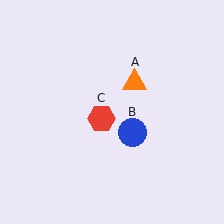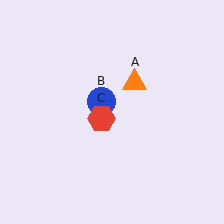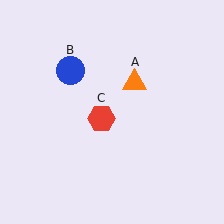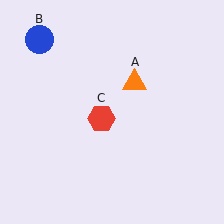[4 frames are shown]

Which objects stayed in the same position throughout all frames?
Orange triangle (object A) and red hexagon (object C) remained stationary.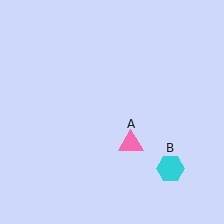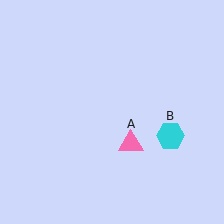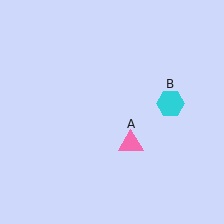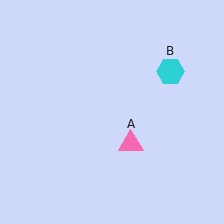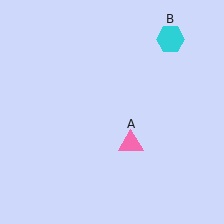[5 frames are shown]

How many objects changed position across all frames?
1 object changed position: cyan hexagon (object B).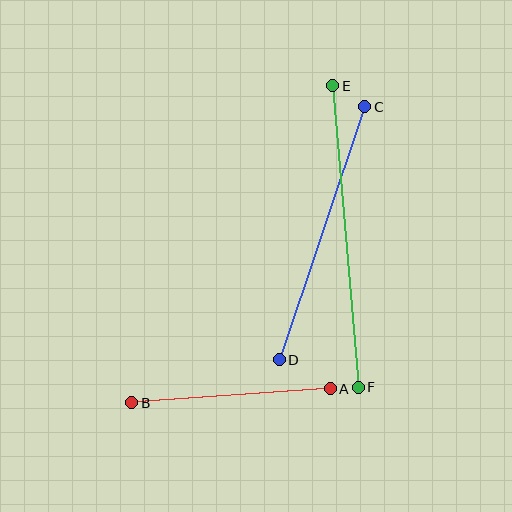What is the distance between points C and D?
The distance is approximately 267 pixels.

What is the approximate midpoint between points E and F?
The midpoint is at approximately (345, 237) pixels.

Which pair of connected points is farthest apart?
Points E and F are farthest apart.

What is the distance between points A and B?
The distance is approximately 199 pixels.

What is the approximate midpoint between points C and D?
The midpoint is at approximately (322, 233) pixels.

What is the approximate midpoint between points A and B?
The midpoint is at approximately (231, 396) pixels.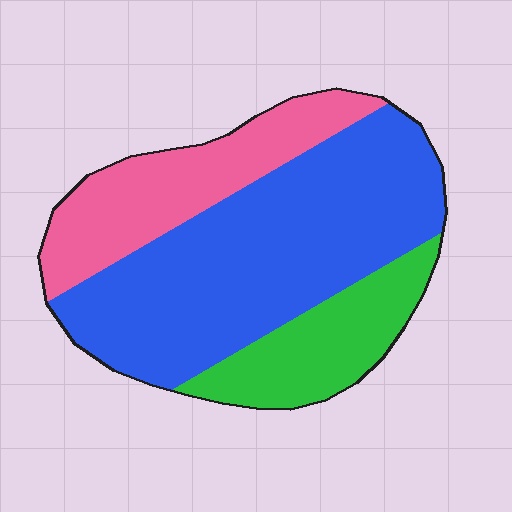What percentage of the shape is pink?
Pink takes up about one quarter (1/4) of the shape.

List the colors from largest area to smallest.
From largest to smallest: blue, pink, green.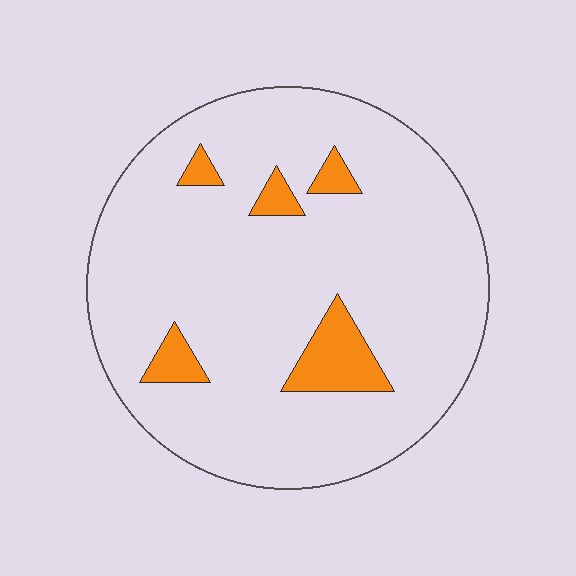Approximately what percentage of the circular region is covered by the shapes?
Approximately 10%.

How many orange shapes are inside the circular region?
5.